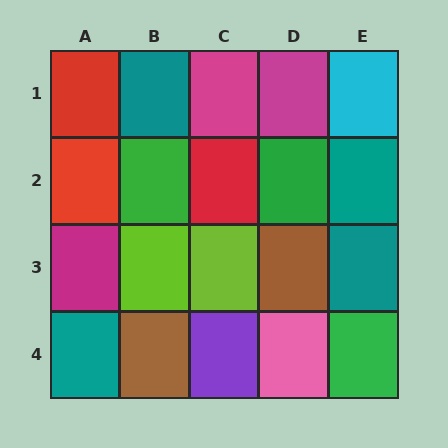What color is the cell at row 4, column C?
Purple.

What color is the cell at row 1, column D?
Magenta.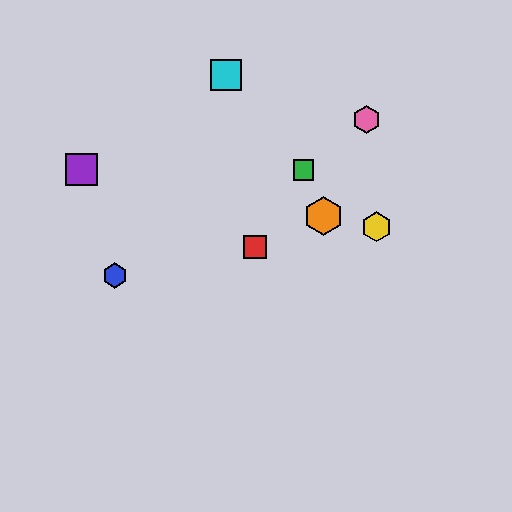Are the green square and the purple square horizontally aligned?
Yes, both are at y≈170.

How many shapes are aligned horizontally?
2 shapes (the green square, the purple square) are aligned horizontally.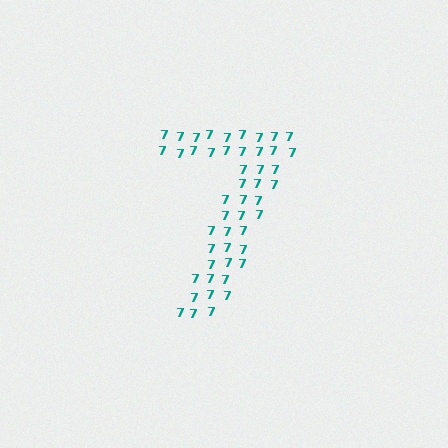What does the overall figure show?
The overall figure shows the digit 7.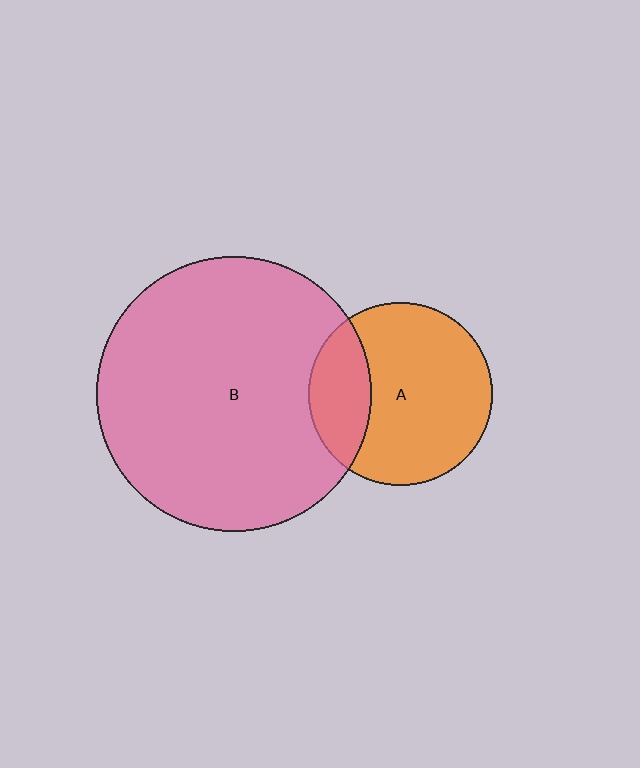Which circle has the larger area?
Circle B (pink).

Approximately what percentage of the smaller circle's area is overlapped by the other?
Approximately 25%.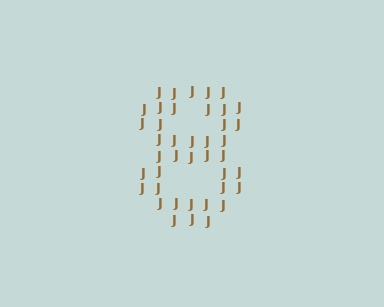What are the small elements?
The small elements are letter J's.